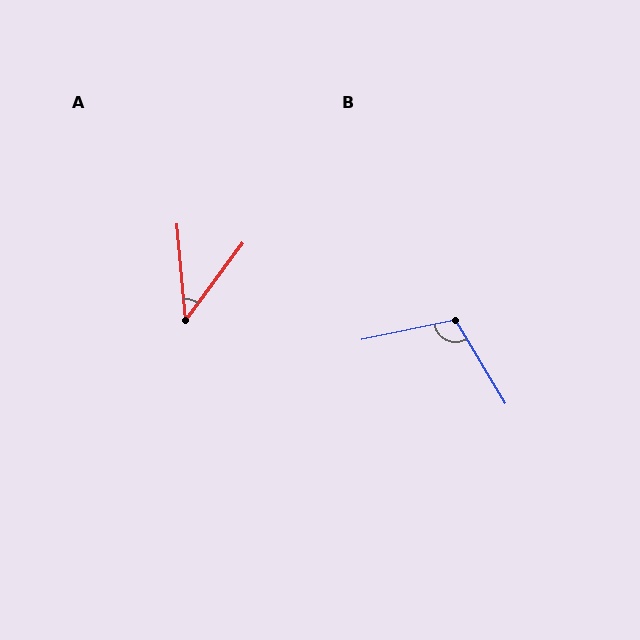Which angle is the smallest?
A, at approximately 42 degrees.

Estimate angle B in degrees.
Approximately 109 degrees.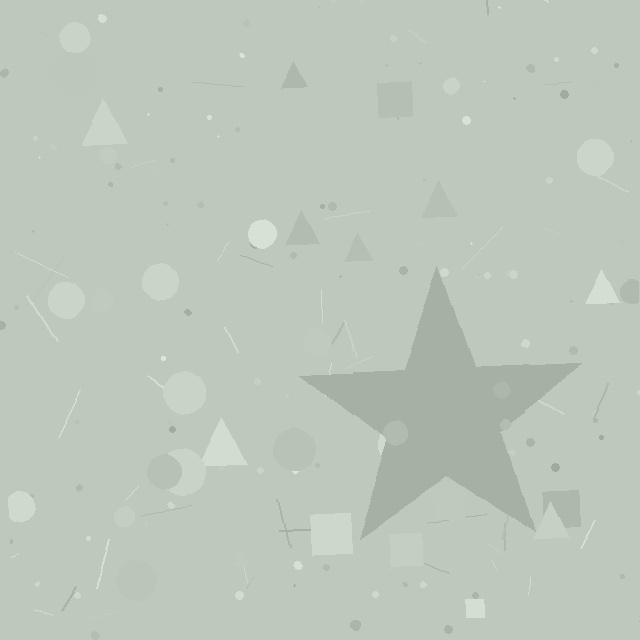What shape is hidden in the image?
A star is hidden in the image.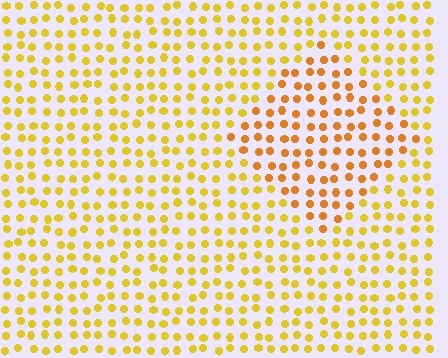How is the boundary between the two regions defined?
The boundary is defined purely by a slight shift in hue (about 23 degrees). Spacing, size, and orientation are identical on both sides.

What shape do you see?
I see a diamond.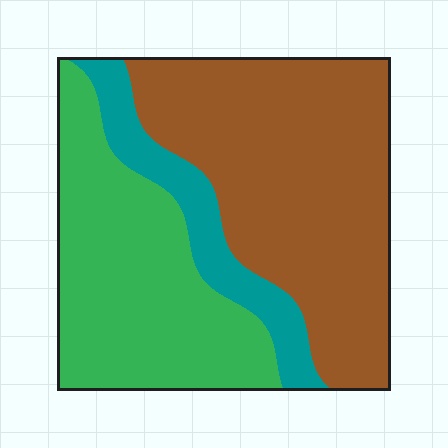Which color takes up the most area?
Brown, at roughly 50%.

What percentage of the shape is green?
Green covers roughly 35% of the shape.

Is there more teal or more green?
Green.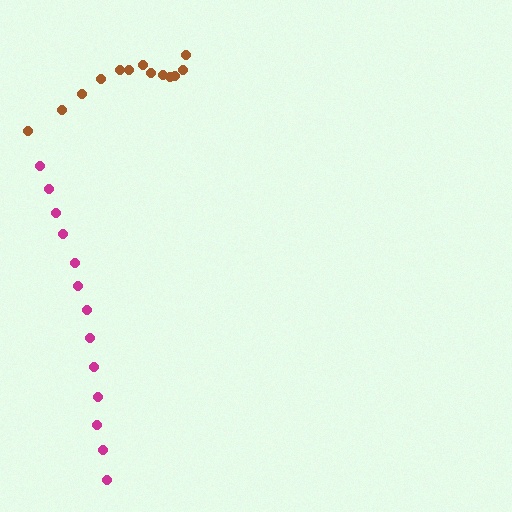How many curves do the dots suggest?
There are 2 distinct paths.